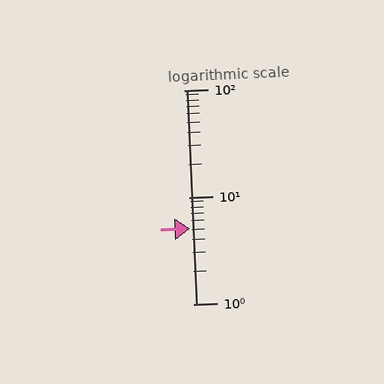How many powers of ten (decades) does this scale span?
The scale spans 2 decades, from 1 to 100.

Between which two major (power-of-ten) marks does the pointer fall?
The pointer is between 1 and 10.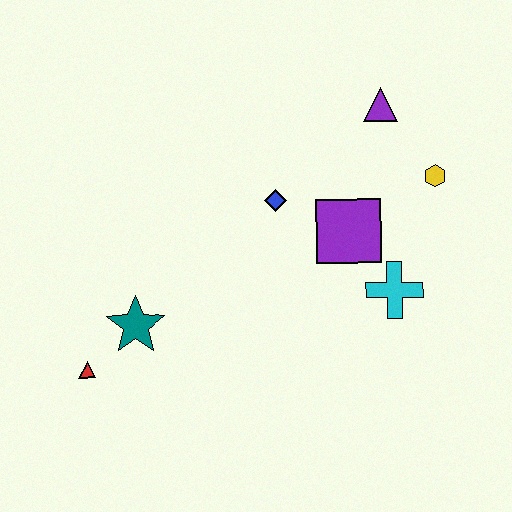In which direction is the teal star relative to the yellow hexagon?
The teal star is to the left of the yellow hexagon.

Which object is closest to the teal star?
The red triangle is closest to the teal star.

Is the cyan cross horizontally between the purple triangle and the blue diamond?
No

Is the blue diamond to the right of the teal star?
Yes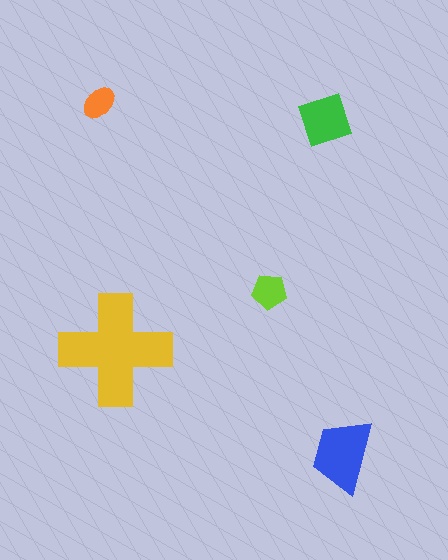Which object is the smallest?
The orange ellipse.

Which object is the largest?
The yellow cross.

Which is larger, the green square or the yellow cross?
The yellow cross.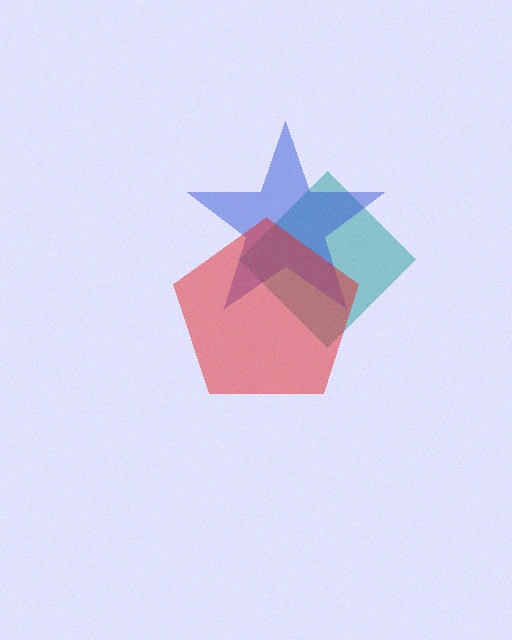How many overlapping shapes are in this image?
There are 3 overlapping shapes in the image.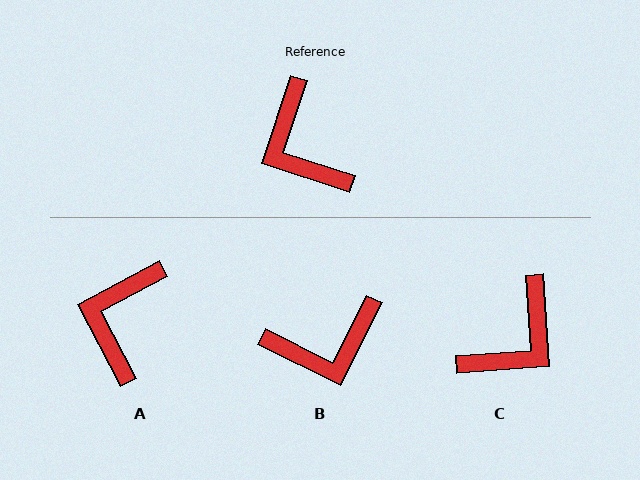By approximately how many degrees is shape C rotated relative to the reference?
Approximately 112 degrees counter-clockwise.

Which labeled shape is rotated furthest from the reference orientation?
C, about 112 degrees away.